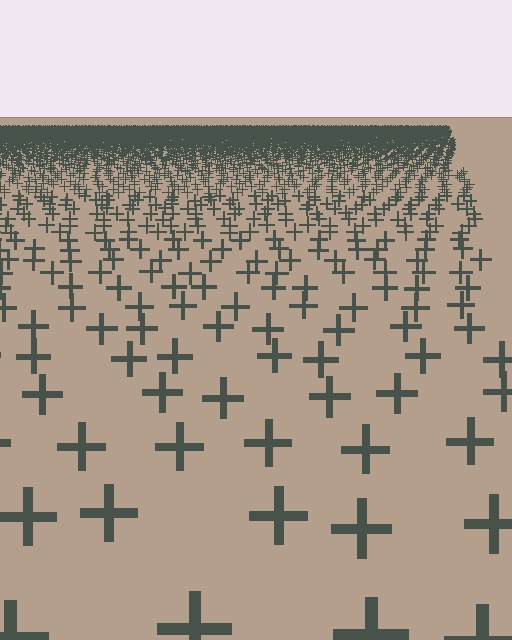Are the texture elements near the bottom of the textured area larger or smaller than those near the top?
Larger. Near the bottom, elements are closer to the viewer and appear at a bigger on-screen size.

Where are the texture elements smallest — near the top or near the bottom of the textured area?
Near the top.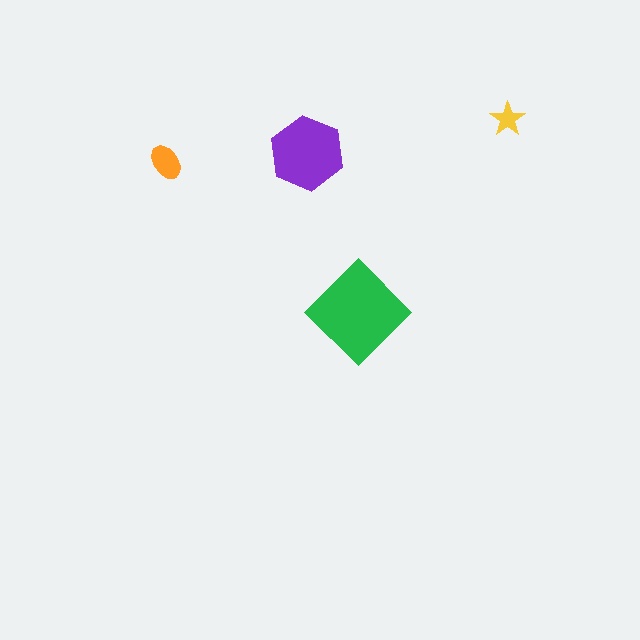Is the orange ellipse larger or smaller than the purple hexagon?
Smaller.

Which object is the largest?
The green diamond.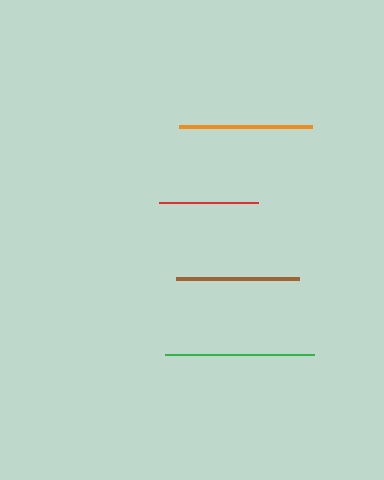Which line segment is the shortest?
The red line is the shortest at approximately 99 pixels.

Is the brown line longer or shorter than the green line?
The green line is longer than the brown line.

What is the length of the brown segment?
The brown segment is approximately 123 pixels long.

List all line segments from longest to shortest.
From longest to shortest: green, orange, brown, red.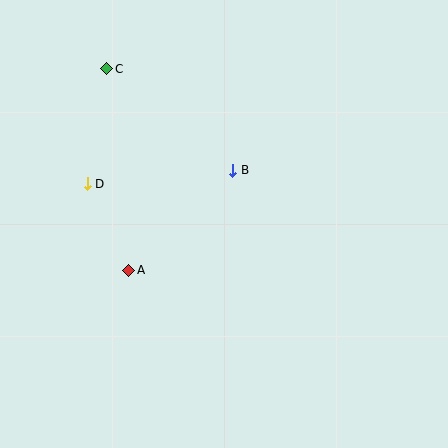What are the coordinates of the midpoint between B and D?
The midpoint between B and D is at (160, 177).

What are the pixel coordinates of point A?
Point A is at (129, 270).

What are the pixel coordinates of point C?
Point C is at (107, 69).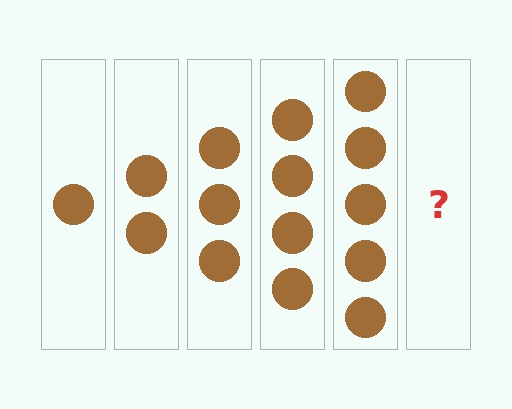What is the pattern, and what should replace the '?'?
The pattern is that each step adds one more circle. The '?' should be 6 circles.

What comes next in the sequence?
The next element should be 6 circles.